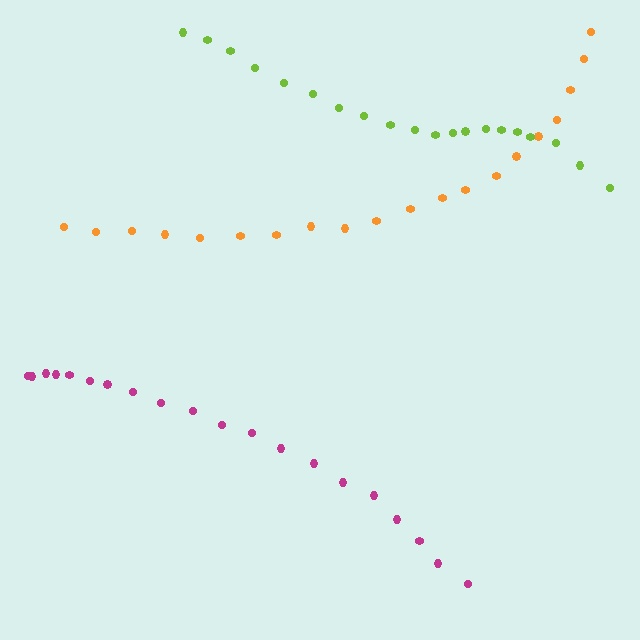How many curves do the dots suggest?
There are 3 distinct paths.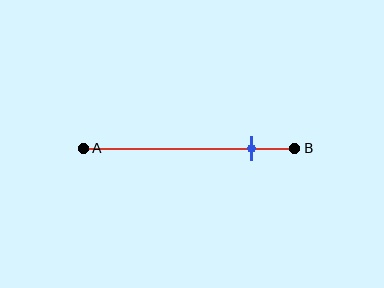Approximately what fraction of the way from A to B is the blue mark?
The blue mark is approximately 80% of the way from A to B.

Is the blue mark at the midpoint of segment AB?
No, the mark is at about 80% from A, not at the 50% midpoint.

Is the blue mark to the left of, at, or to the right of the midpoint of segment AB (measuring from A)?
The blue mark is to the right of the midpoint of segment AB.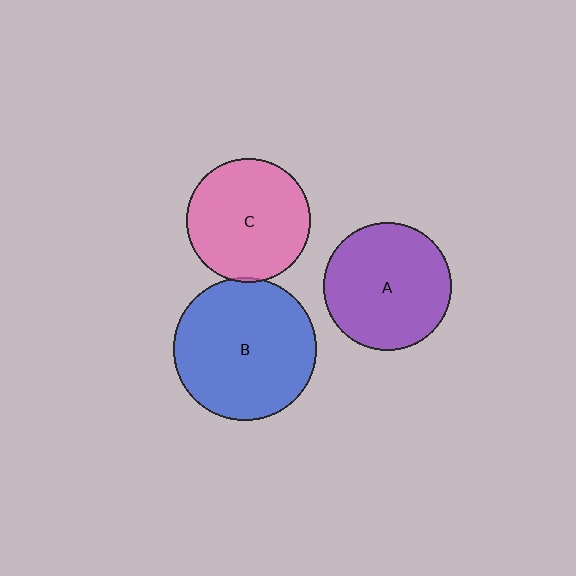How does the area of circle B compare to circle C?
Approximately 1.3 times.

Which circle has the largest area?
Circle B (blue).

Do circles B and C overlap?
Yes.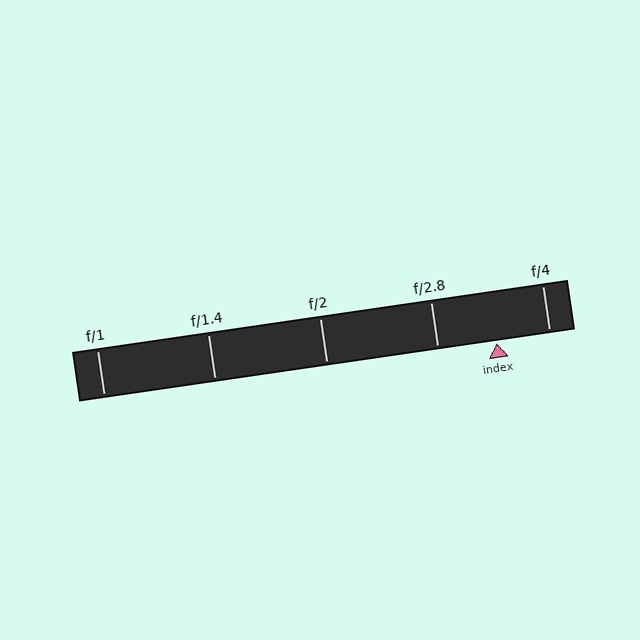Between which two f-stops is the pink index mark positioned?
The index mark is between f/2.8 and f/4.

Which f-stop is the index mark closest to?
The index mark is closest to f/4.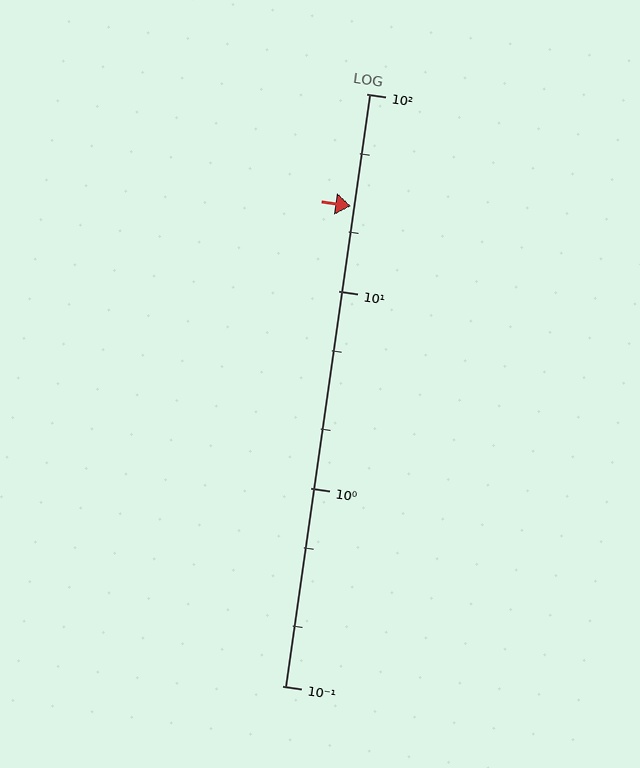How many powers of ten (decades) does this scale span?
The scale spans 3 decades, from 0.1 to 100.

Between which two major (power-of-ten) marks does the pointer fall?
The pointer is between 10 and 100.